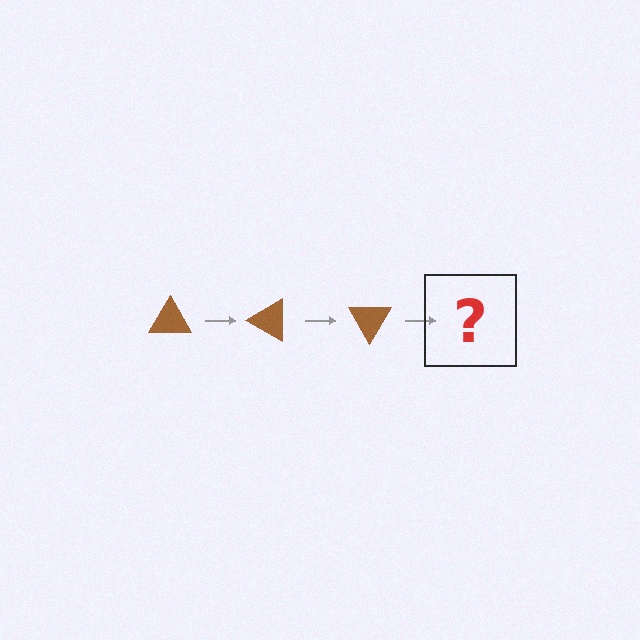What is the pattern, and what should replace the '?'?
The pattern is that the triangle rotates 30 degrees each step. The '?' should be a brown triangle rotated 90 degrees.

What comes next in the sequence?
The next element should be a brown triangle rotated 90 degrees.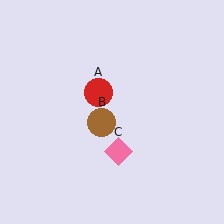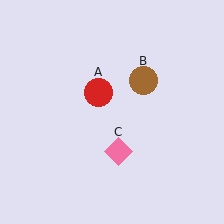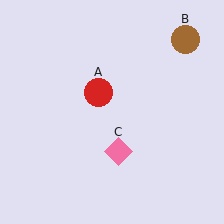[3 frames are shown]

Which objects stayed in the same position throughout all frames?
Red circle (object A) and pink diamond (object C) remained stationary.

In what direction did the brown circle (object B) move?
The brown circle (object B) moved up and to the right.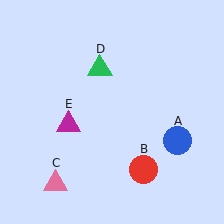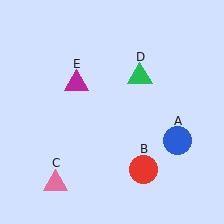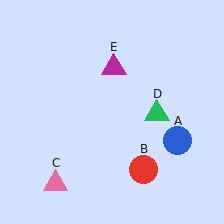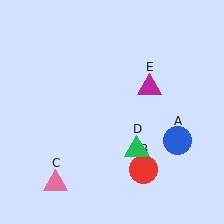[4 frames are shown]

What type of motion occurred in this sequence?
The green triangle (object D), magenta triangle (object E) rotated clockwise around the center of the scene.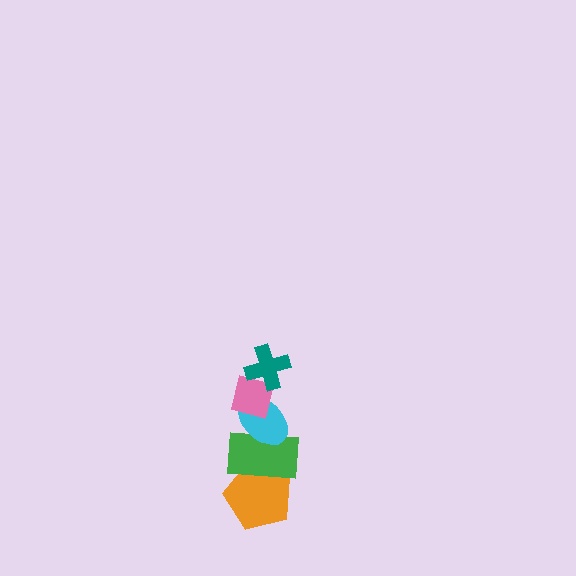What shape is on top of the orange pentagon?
The green rectangle is on top of the orange pentagon.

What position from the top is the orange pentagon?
The orange pentagon is 5th from the top.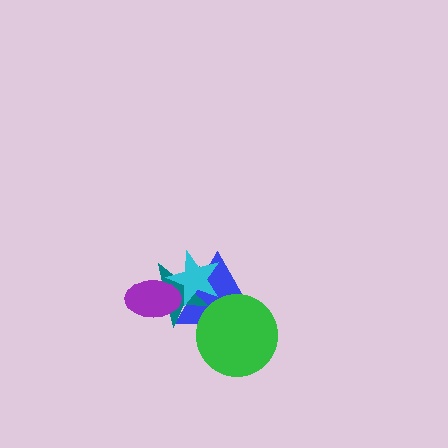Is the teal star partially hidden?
Yes, it is partially covered by another shape.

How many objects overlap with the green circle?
1 object overlaps with the green circle.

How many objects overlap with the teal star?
3 objects overlap with the teal star.